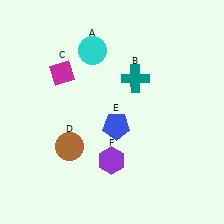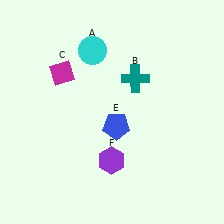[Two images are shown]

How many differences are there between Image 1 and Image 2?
There is 1 difference between the two images.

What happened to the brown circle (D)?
The brown circle (D) was removed in Image 2. It was in the bottom-left area of Image 1.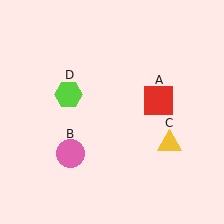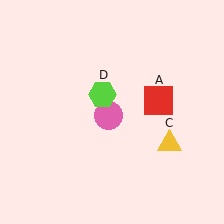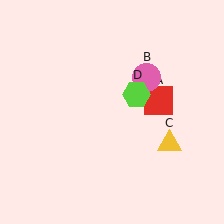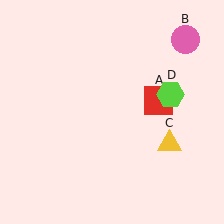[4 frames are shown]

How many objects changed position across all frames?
2 objects changed position: pink circle (object B), lime hexagon (object D).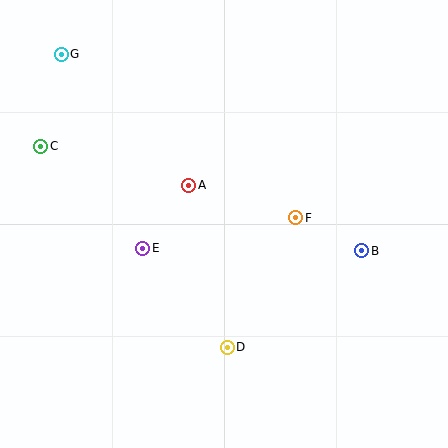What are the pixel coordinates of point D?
Point D is at (227, 347).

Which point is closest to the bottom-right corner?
Point B is closest to the bottom-right corner.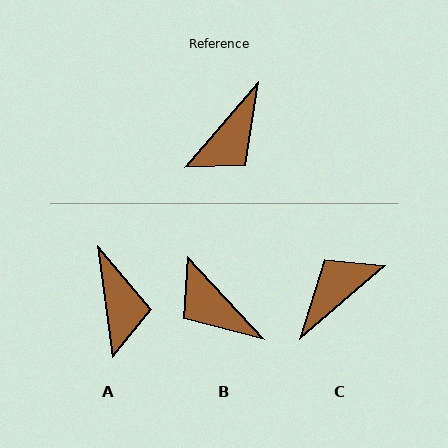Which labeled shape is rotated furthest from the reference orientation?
C, about 172 degrees away.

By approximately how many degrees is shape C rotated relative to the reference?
Approximately 172 degrees counter-clockwise.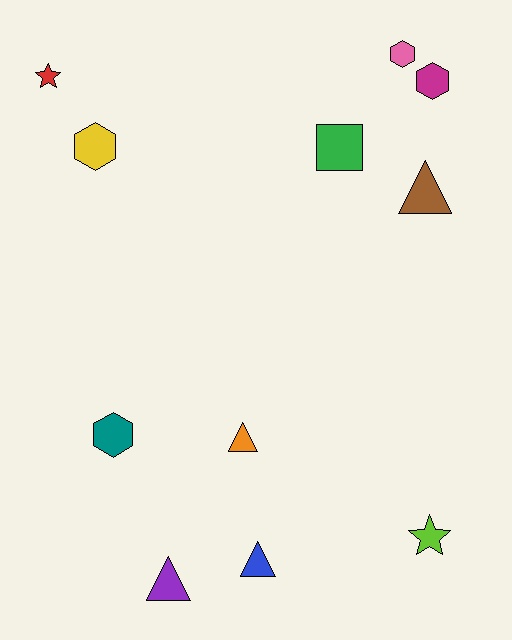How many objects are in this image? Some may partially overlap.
There are 11 objects.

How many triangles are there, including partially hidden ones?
There are 4 triangles.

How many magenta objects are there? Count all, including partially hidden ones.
There is 1 magenta object.